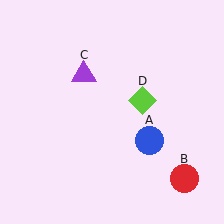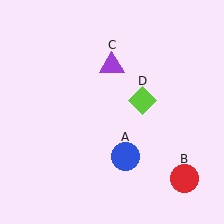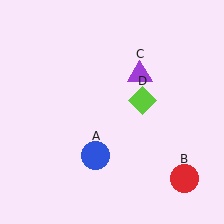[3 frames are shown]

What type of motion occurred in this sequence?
The blue circle (object A), purple triangle (object C) rotated clockwise around the center of the scene.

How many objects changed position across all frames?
2 objects changed position: blue circle (object A), purple triangle (object C).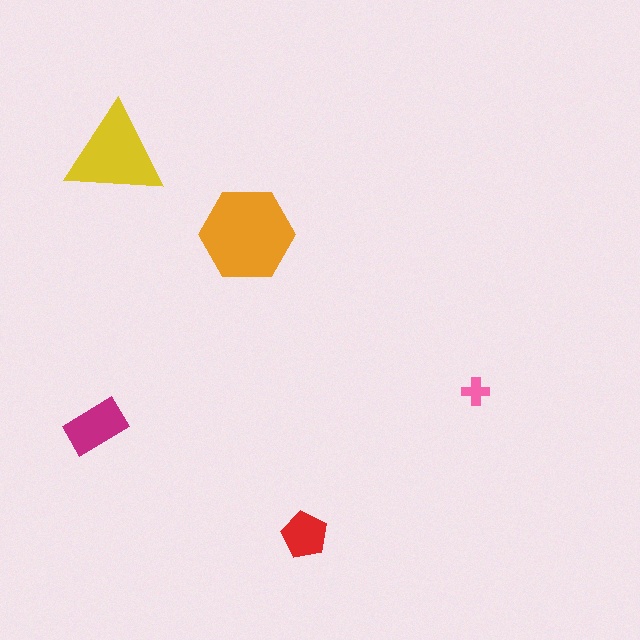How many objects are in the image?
There are 5 objects in the image.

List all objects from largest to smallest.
The orange hexagon, the yellow triangle, the magenta rectangle, the red pentagon, the pink cross.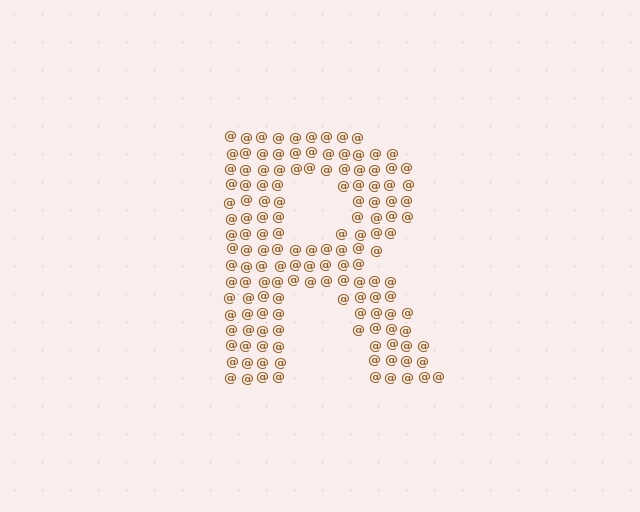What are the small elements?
The small elements are at signs.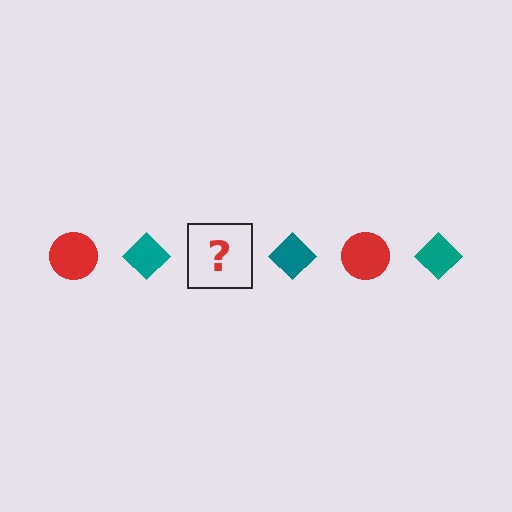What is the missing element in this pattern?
The missing element is a red circle.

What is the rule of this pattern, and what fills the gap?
The rule is that the pattern alternates between red circle and teal diamond. The gap should be filled with a red circle.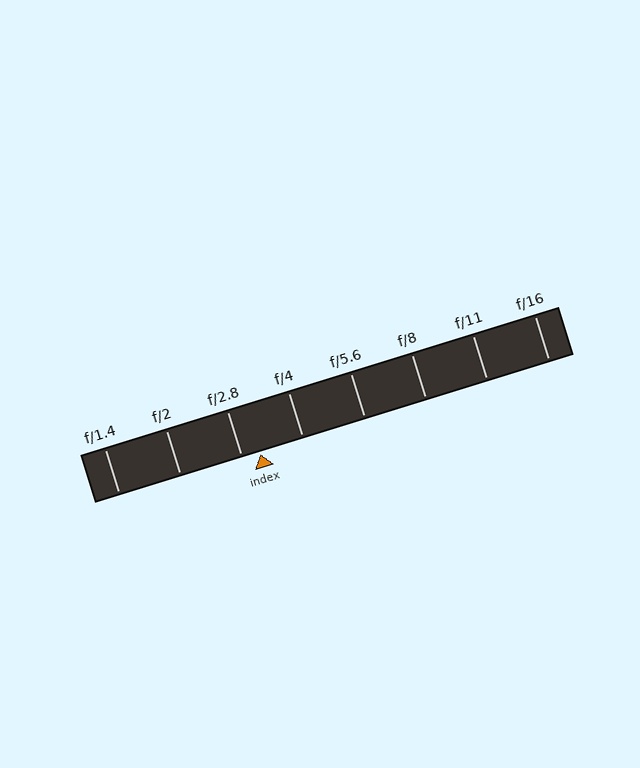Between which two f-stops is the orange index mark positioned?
The index mark is between f/2.8 and f/4.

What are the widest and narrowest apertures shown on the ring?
The widest aperture shown is f/1.4 and the narrowest is f/16.